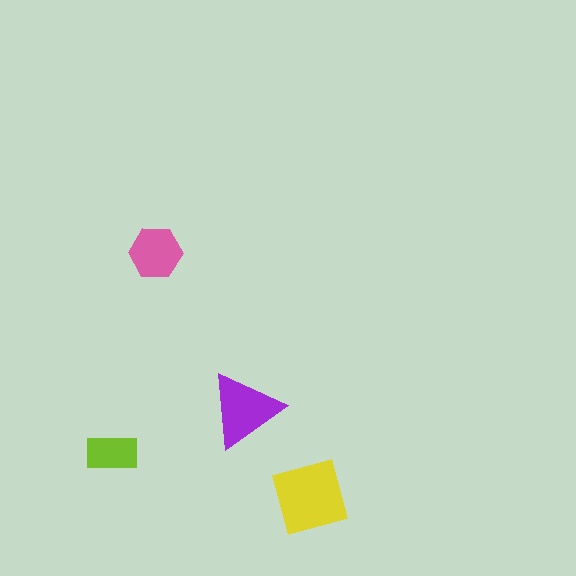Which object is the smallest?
The lime rectangle.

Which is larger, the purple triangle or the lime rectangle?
The purple triangle.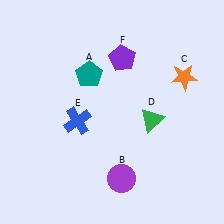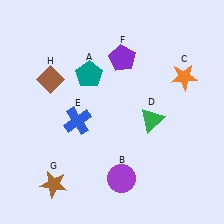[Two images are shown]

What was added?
A brown star (G), a brown diamond (H) were added in Image 2.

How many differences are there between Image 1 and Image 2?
There are 2 differences between the two images.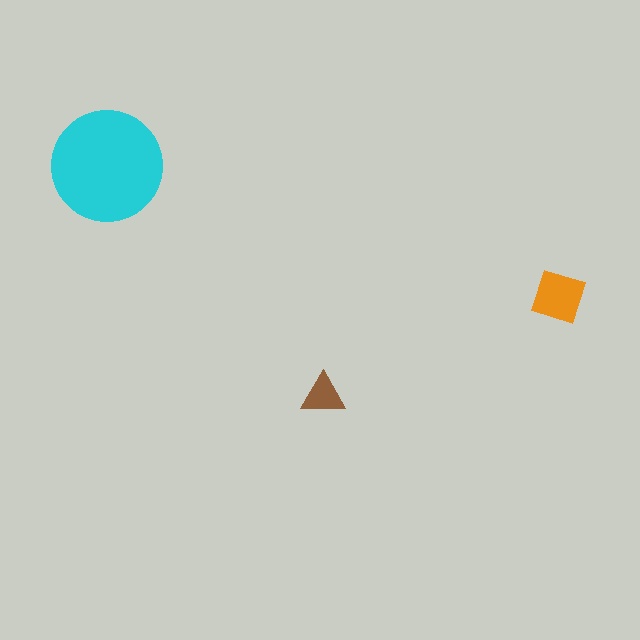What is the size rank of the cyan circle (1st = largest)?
1st.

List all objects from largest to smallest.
The cyan circle, the orange diamond, the brown triangle.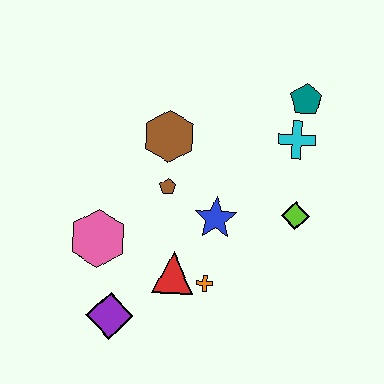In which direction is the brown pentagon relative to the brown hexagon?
The brown pentagon is below the brown hexagon.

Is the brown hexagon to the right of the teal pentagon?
No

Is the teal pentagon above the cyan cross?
Yes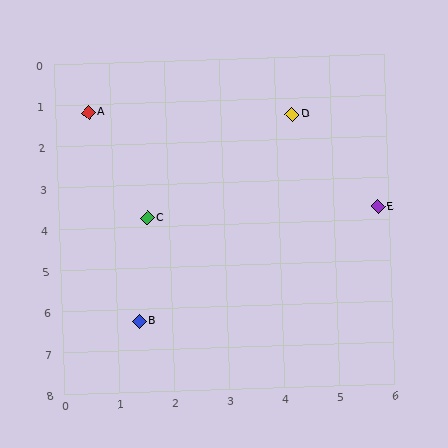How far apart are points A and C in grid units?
Points A and C are about 2.8 grid units apart.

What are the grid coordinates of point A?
Point A is at approximately (0.6, 1.2).